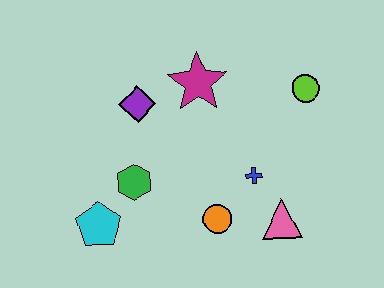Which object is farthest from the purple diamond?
The pink triangle is farthest from the purple diamond.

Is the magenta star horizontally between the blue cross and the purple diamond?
Yes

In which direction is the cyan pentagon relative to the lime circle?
The cyan pentagon is to the left of the lime circle.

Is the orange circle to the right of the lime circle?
No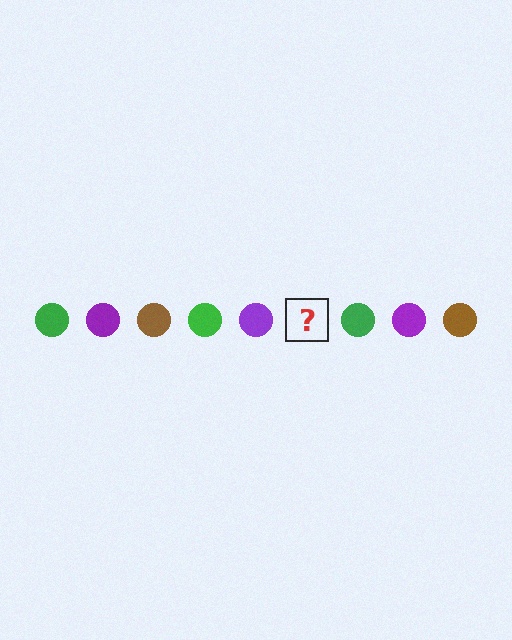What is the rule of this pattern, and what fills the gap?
The rule is that the pattern cycles through green, purple, brown circles. The gap should be filled with a brown circle.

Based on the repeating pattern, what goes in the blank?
The blank should be a brown circle.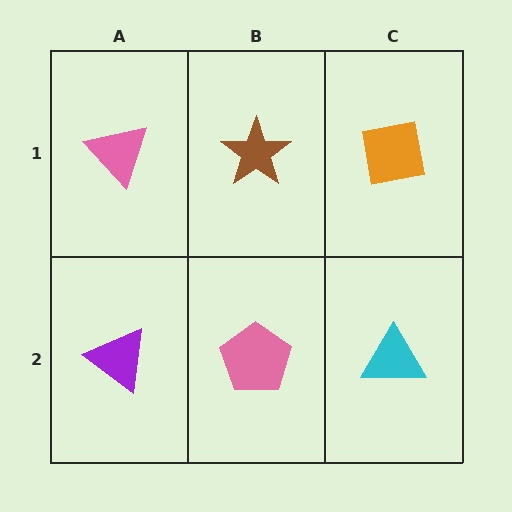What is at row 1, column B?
A brown star.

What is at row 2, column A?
A purple triangle.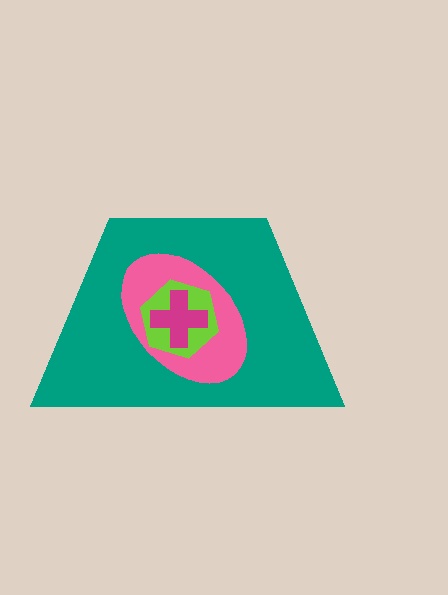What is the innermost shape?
The magenta cross.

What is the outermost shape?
The teal trapezoid.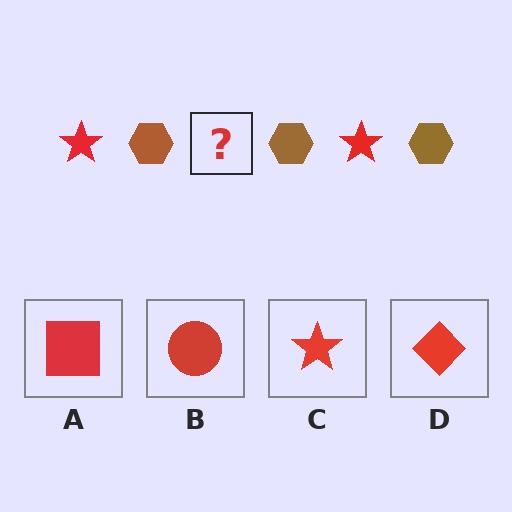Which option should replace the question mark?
Option C.